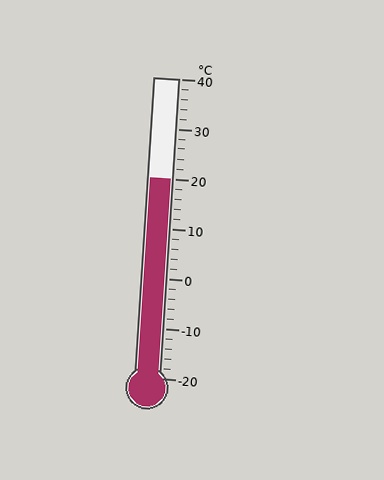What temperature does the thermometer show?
The thermometer shows approximately 20°C.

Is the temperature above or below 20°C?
The temperature is at 20°C.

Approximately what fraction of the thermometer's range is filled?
The thermometer is filled to approximately 65% of its range.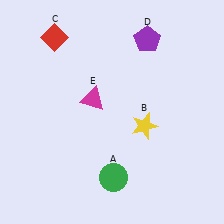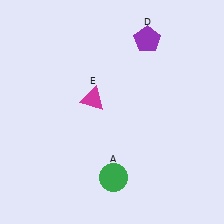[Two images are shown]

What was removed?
The yellow star (B), the red diamond (C) were removed in Image 2.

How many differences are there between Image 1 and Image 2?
There are 2 differences between the two images.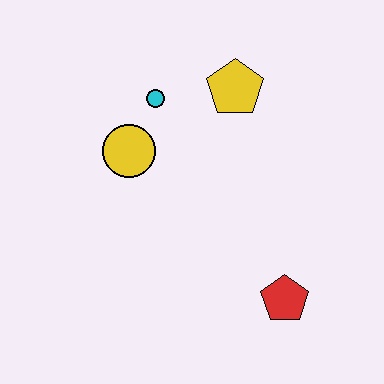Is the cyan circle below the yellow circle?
No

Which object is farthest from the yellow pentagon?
The red pentagon is farthest from the yellow pentagon.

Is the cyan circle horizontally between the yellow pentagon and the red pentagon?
No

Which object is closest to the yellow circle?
The cyan circle is closest to the yellow circle.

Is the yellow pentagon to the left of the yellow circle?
No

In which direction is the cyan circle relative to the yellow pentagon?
The cyan circle is to the left of the yellow pentagon.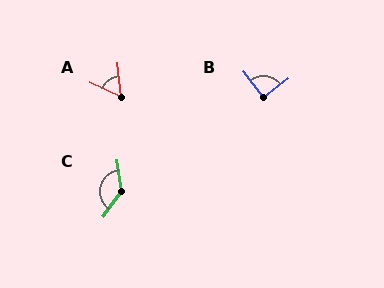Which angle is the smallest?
A, at approximately 60 degrees.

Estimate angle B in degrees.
Approximately 90 degrees.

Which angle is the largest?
C, at approximately 137 degrees.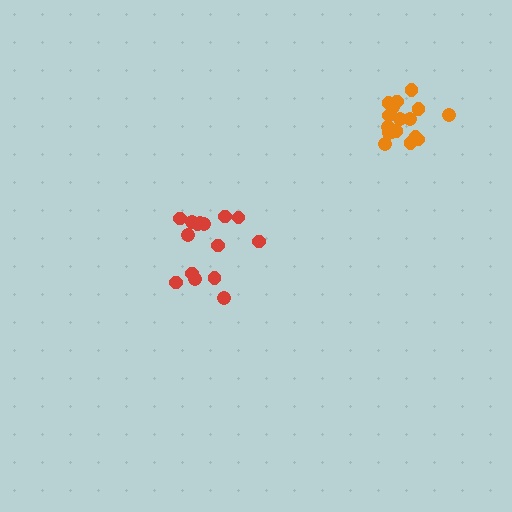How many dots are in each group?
Group 1: 15 dots, Group 2: 17 dots (32 total).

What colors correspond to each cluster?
The clusters are colored: red, orange.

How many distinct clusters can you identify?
There are 2 distinct clusters.